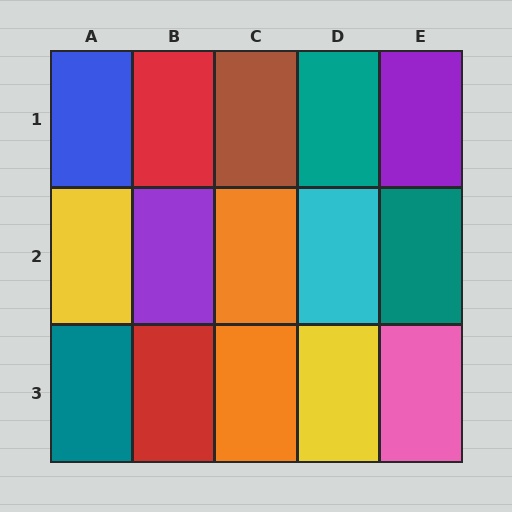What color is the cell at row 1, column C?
Brown.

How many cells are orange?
2 cells are orange.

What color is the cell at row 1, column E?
Purple.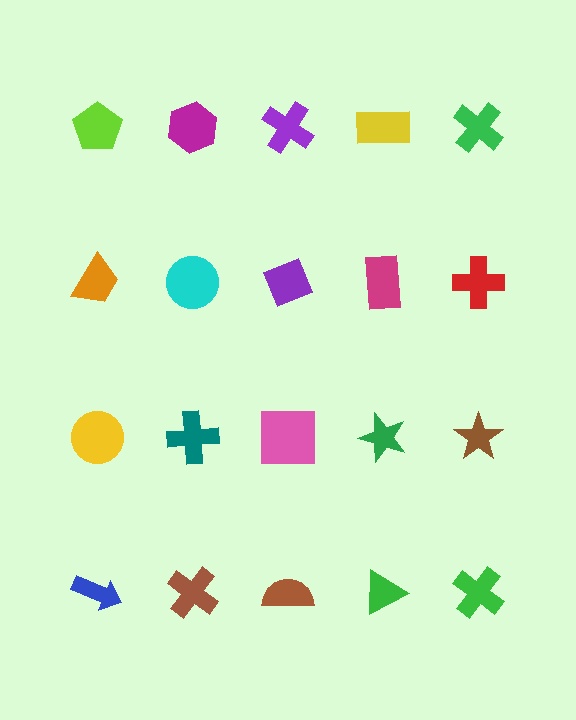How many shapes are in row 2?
5 shapes.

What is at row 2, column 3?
A purple diamond.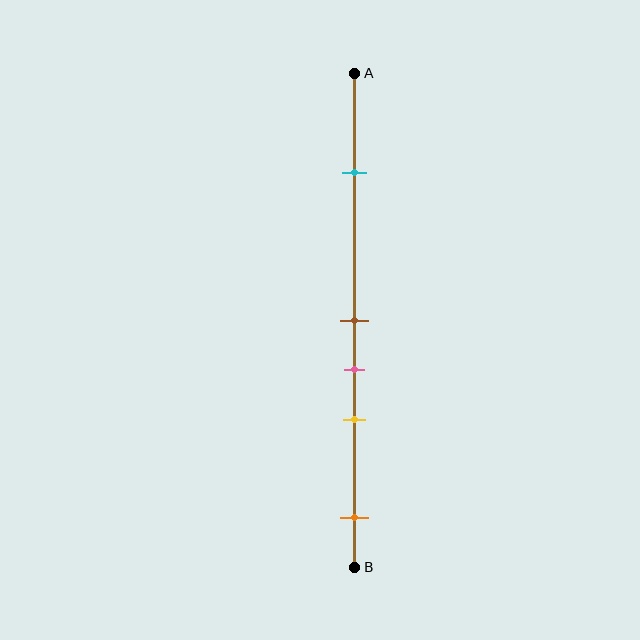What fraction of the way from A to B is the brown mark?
The brown mark is approximately 50% (0.5) of the way from A to B.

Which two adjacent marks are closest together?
The brown and pink marks are the closest adjacent pair.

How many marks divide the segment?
There are 5 marks dividing the segment.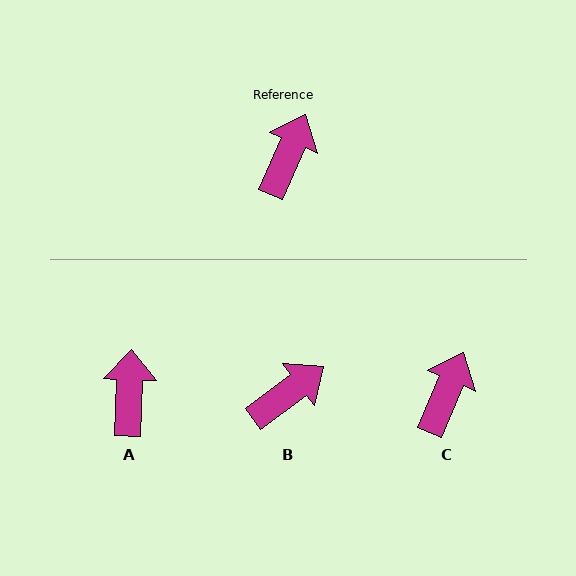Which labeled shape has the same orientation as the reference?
C.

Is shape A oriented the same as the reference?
No, it is off by about 21 degrees.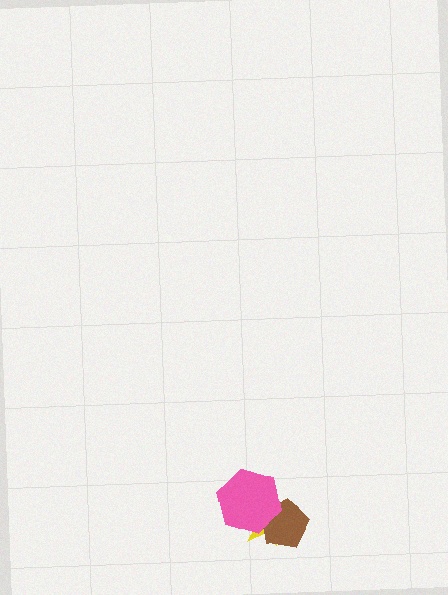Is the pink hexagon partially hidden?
No, no other shape covers it.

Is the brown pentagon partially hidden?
Yes, it is partially covered by another shape.